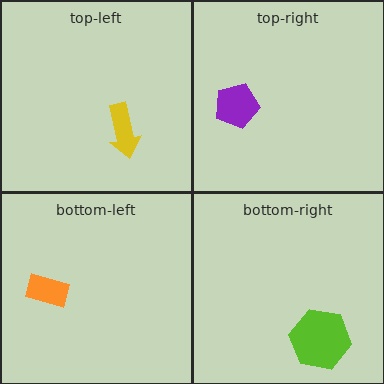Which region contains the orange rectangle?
The bottom-left region.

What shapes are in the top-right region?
The purple pentagon.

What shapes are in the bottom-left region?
The orange rectangle.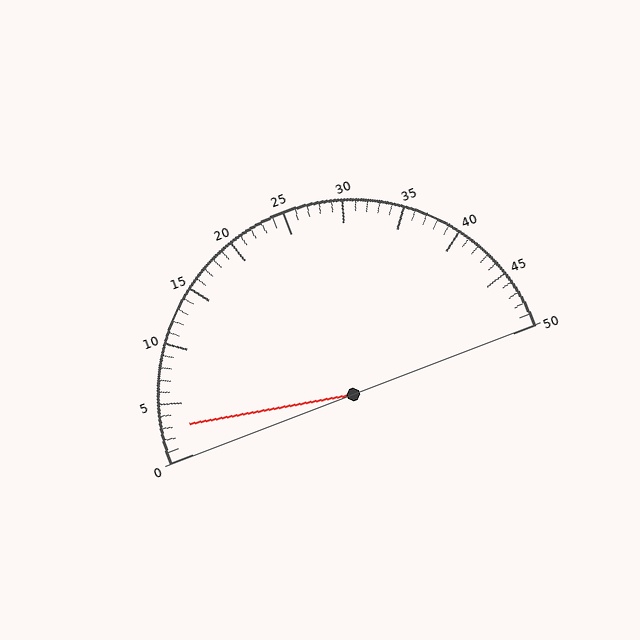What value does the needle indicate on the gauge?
The needle indicates approximately 3.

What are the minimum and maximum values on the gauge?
The gauge ranges from 0 to 50.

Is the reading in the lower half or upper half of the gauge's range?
The reading is in the lower half of the range (0 to 50).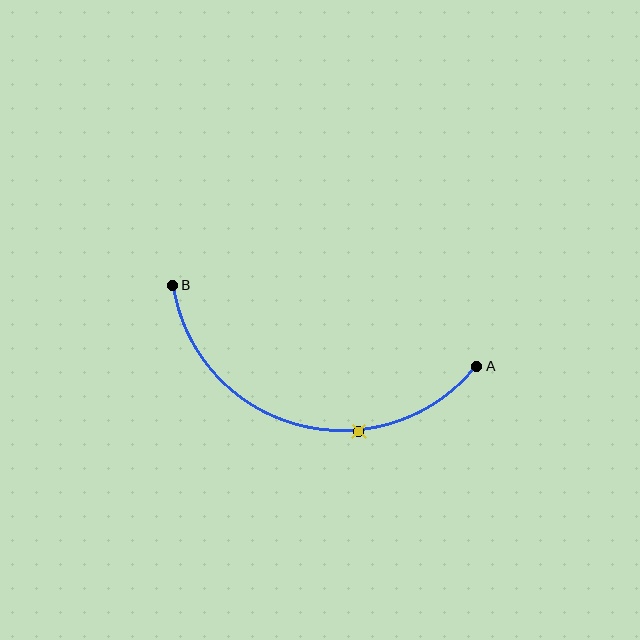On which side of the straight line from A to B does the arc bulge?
The arc bulges below the straight line connecting A and B.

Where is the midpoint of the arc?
The arc midpoint is the point on the curve farthest from the straight line joining A and B. It sits below that line.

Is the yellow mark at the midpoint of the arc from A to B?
No. The yellow mark lies on the arc but is closer to endpoint A. The arc midpoint would be at the point on the curve equidistant along the arc from both A and B.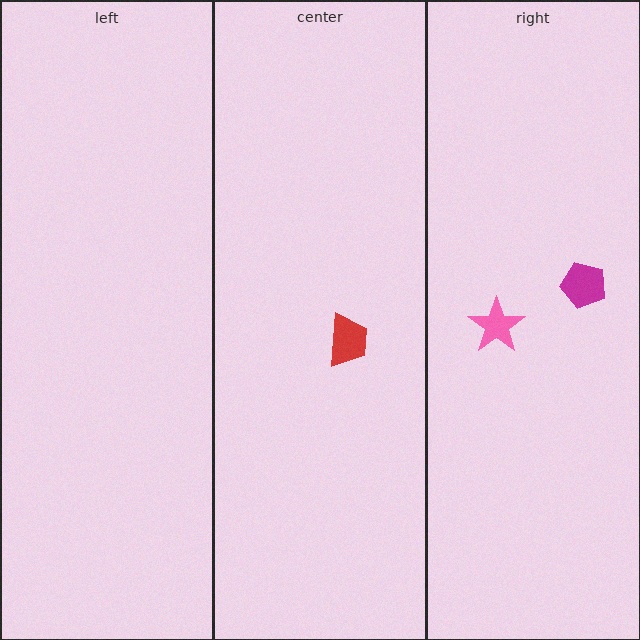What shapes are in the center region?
The red trapezoid.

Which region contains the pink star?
The right region.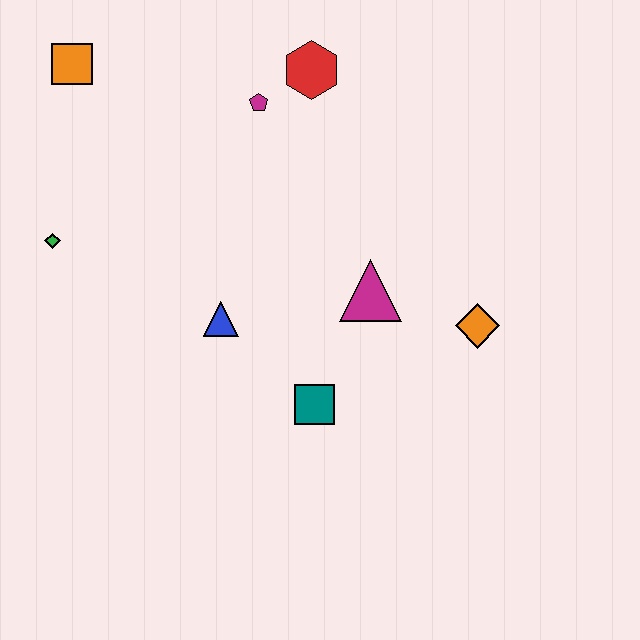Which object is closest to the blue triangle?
The teal square is closest to the blue triangle.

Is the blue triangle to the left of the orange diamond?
Yes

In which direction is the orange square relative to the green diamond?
The orange square is above the green diamond.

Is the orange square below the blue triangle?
No